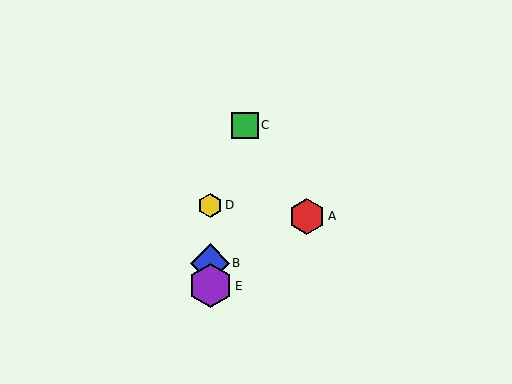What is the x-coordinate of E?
Object E is at x≈210.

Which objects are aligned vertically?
Objects B, D, E are aligned vertically.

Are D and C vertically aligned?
No, D is at x≈210 and C is at x≈245.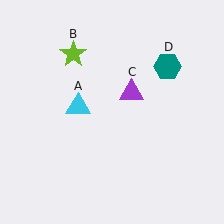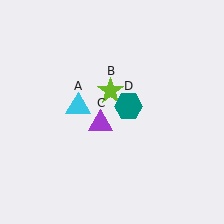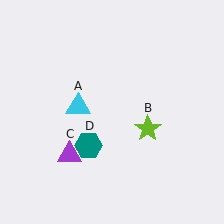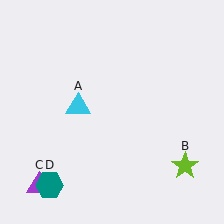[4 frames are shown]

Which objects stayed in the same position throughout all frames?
Cyan triangle (object A) remained stationary.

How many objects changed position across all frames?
3 objects changed position: lime star (object B), purple triangle (object C), teal hexagon (object D).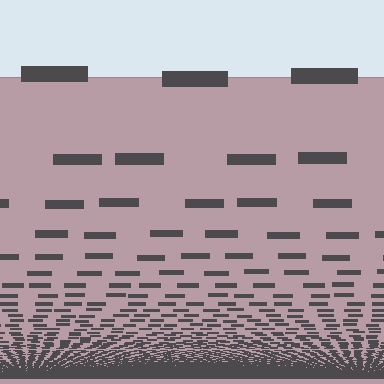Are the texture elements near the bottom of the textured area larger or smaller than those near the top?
Smaller. The gradient is inverted — elements near the bottom are smaller and denser.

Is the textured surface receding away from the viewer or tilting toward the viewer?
The surface appears to tilt toward the viewer. Texture elements get larger and sparser toward the top.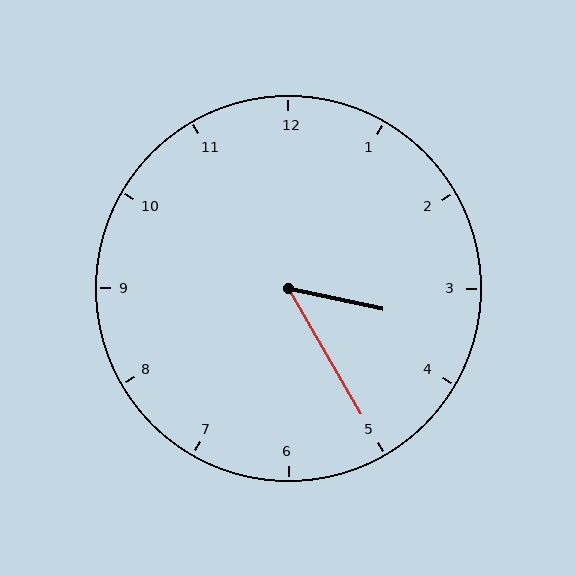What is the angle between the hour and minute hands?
Approximately 48 degrees.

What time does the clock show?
3:25.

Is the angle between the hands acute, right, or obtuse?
It is acute.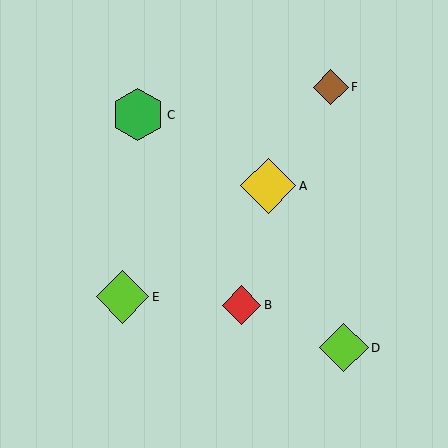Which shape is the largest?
The yellow diamond (labeled A) is the largest.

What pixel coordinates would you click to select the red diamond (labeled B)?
Click at (242, 305) to select the red diamond B.